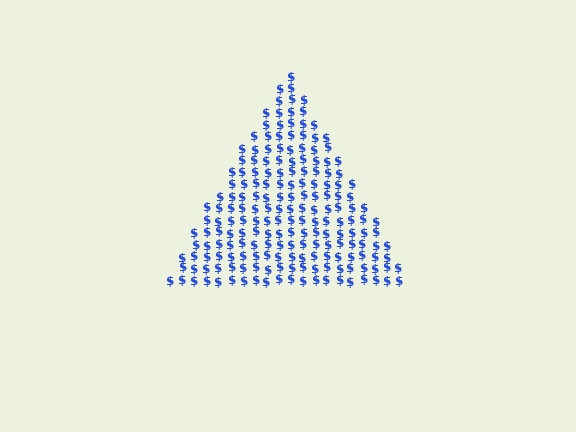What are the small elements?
The small elements are dollar signs.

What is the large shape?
The large shape is a triangle.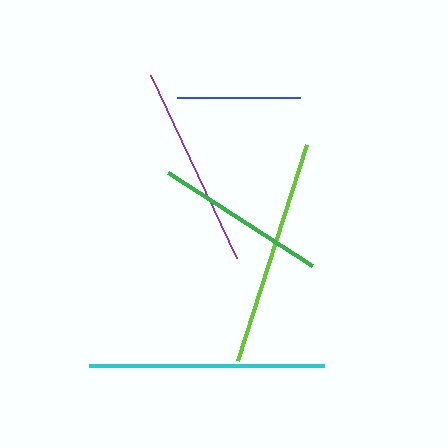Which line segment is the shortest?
The blue line is the shortest at approximately 123 pixels.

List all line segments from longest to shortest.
From longest to shortest: cyan, lime, purple, green, blue.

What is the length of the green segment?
The green segment is approximately 172 pixels long.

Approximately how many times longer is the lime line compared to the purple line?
The lime line is approximately 1.1 times the length of the purple line.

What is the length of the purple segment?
The purple segment is approximately 202 pixels long.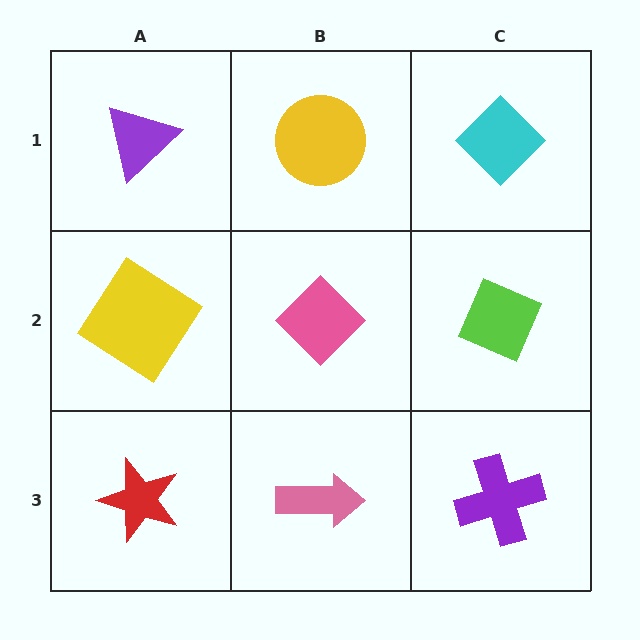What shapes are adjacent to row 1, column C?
A lime diamond (row 2, column C), a yellow circle (row 1, column B).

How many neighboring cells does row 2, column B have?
4.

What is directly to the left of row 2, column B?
A yellow diamond.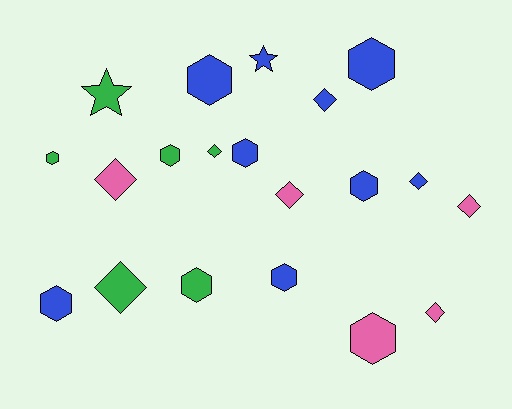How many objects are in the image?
There are 20 objects.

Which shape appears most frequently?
Hexagon, with 10 objects.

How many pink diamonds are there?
There are 4 pink diamonds.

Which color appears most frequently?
Blue, with 9 objects.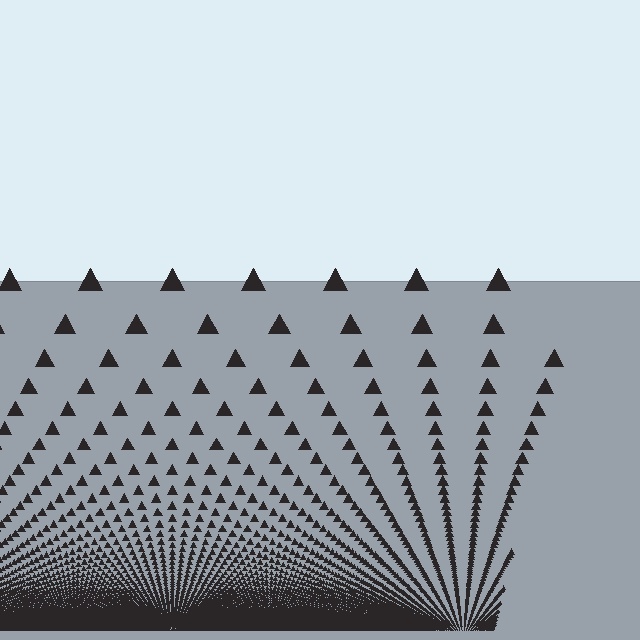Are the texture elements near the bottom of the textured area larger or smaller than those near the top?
Smaller. The gradient is inverted — elements near the bottom are smaller and denser.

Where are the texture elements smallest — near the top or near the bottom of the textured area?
Near the bottom.